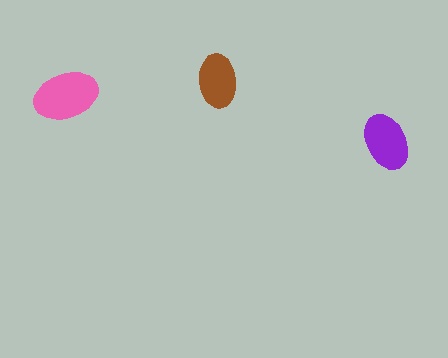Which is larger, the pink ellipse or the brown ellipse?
The pink one.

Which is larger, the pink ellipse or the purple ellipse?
The pink one.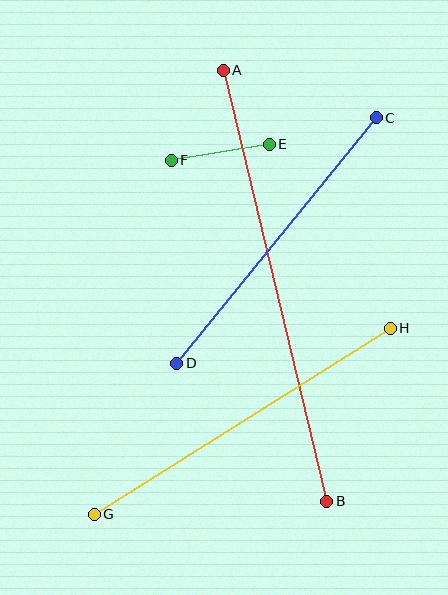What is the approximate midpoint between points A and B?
The midpoint is at approximately (275, 286) pixels.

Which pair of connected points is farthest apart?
Points A and B are farthest apart.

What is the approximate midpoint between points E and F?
The midpoint is at approximately (220, 152) pixels.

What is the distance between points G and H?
The distance is approximately 350 pixels.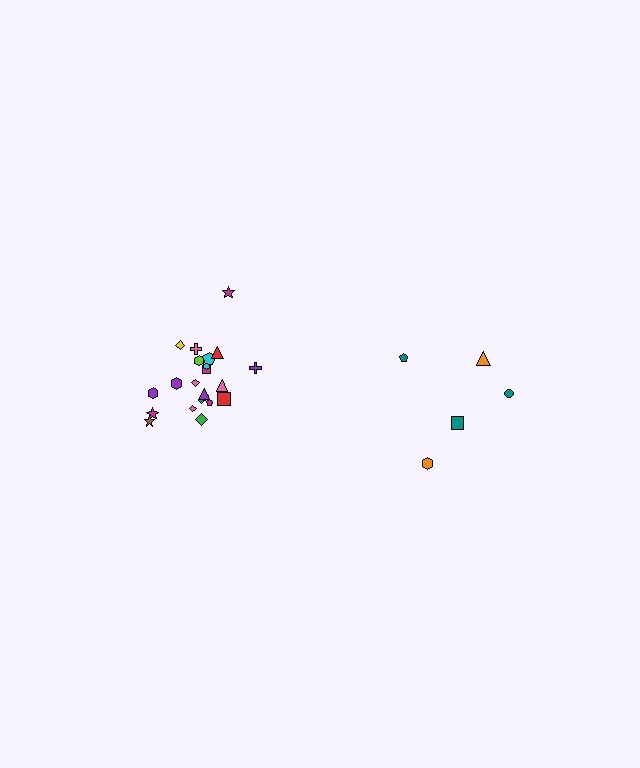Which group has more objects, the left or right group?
The left group.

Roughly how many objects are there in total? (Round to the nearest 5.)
Roughly 25 objects in total.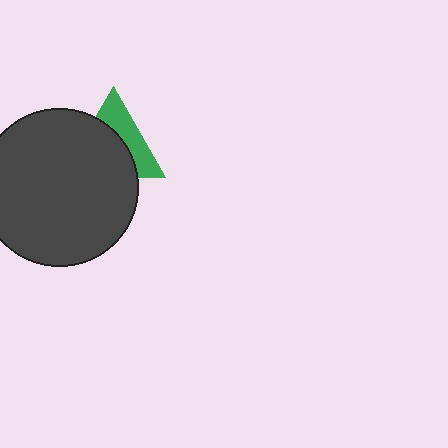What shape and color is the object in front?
The object in front is a dark gray circle.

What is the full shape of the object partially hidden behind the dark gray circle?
The partially hidden object is a green triangle.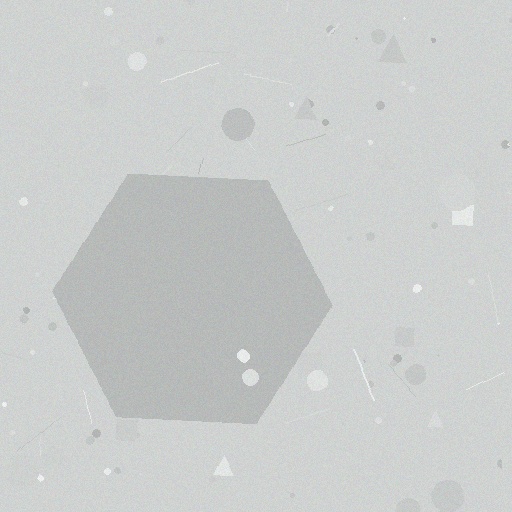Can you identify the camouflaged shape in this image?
The camouflaged shape is a hexagon.